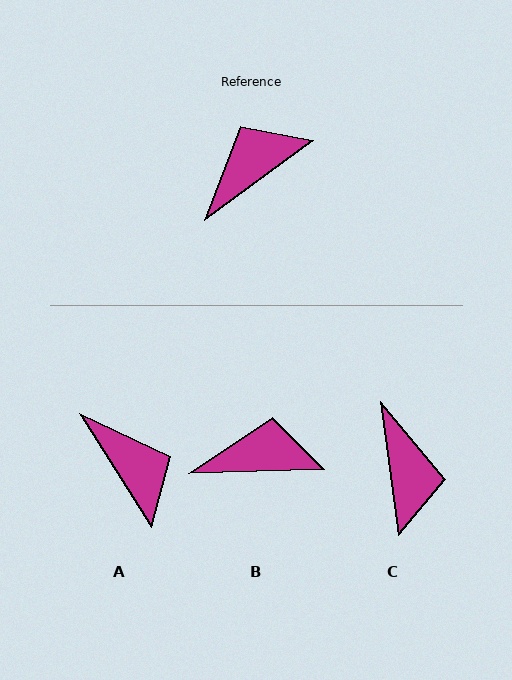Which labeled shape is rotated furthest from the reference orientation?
C, about 119 degrees away.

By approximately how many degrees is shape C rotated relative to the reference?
Approximately 119 degrees clockwise.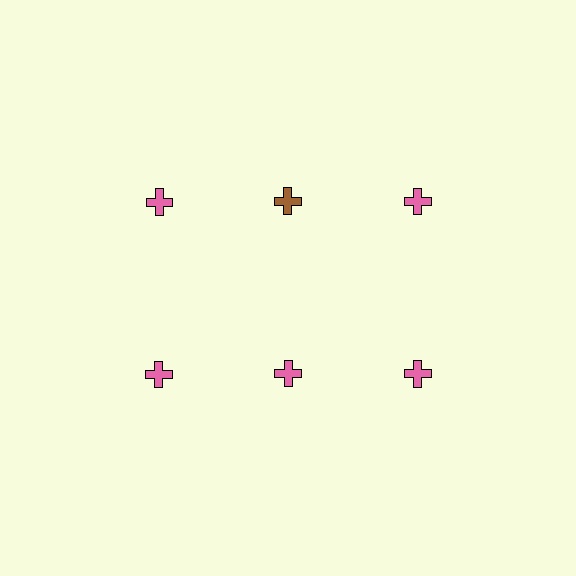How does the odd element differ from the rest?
It has a different color: brown instead of pink.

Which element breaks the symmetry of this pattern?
The brown cross in the top row, second from left column breaks the symmetry. All other shapes are pink crosses.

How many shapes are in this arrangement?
There are 6 shapes arranged in a grid pattern.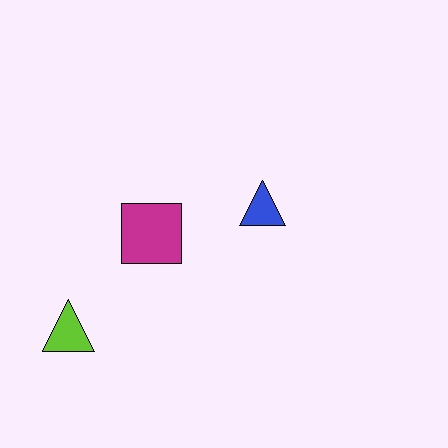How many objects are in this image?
There are 3 objects.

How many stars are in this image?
There are no stars.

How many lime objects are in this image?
There is 1 lime object.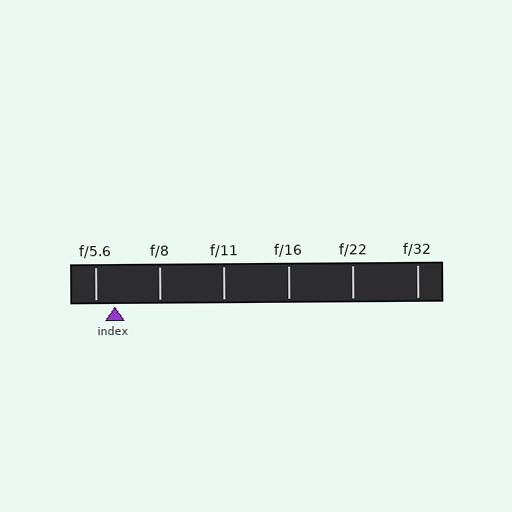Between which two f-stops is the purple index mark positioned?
The index mark is between f/5.6 and f/8.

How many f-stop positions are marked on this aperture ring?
There are 6 f-stop positions marked.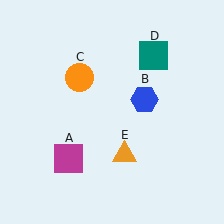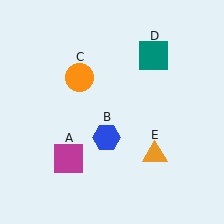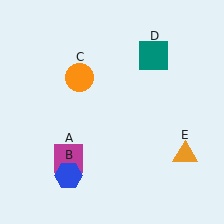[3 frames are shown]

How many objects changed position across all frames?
2 objects changed position: blue hexagon (object B), orange triangle (object E).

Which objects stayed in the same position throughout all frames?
Magenta square (object A) and orange circle (object C) and teal square (object D) remained stationary.